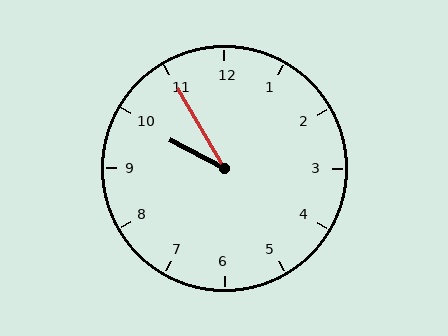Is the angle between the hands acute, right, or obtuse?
It is acute.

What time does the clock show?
9:55.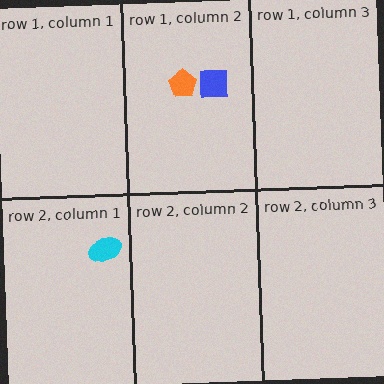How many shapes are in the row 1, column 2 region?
2.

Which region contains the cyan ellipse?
The row 2, column 1 region.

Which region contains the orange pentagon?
The row 1, column 2 region.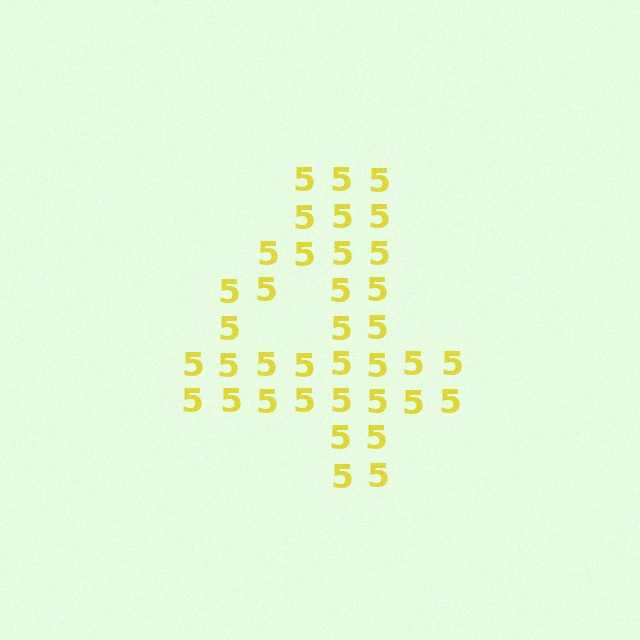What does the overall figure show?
The overall figure shows the digit 4.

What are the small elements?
The small elements are digit 5's.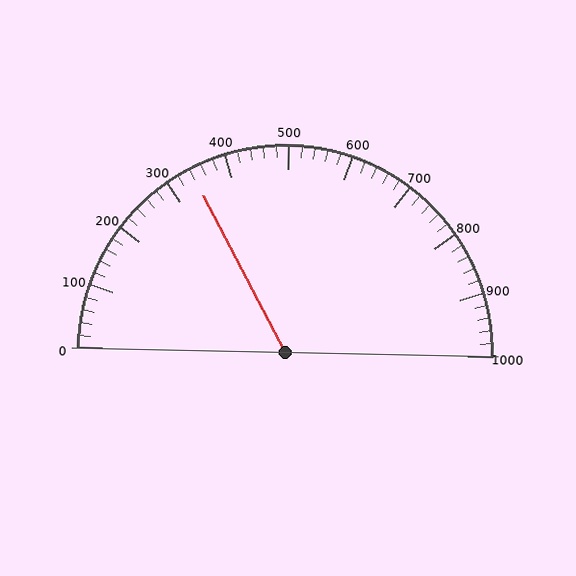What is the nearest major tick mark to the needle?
The nearest major tick mark is 300.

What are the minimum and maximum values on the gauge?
The gauge ranges from 0 to 1000.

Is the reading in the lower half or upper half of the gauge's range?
The reading is in the lower half of the range (0 to 1000).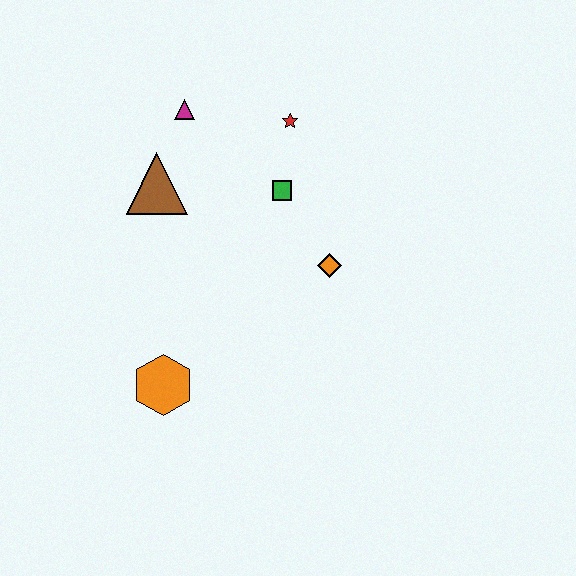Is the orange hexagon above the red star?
No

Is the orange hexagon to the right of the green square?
No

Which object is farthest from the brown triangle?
The orange hexagon is farthest from the brown triangle.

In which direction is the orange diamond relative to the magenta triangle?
The orange diamond is below the magenta triangle.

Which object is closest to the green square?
The red star is closest to the green square.